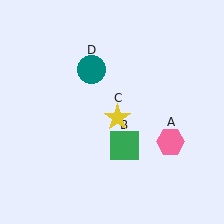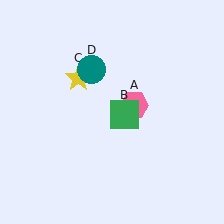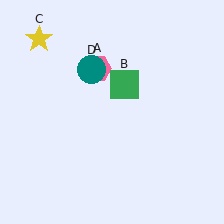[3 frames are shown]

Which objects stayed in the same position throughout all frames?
Teal circle (object D) remained stationary.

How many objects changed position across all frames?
3 objects changed position: pink hexagon (object A), green square (object B), yellow star (object C).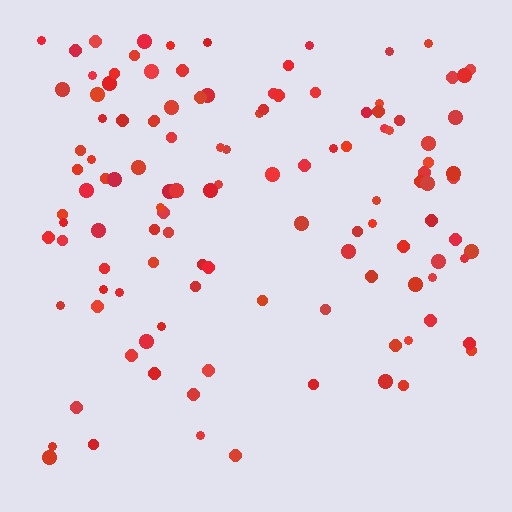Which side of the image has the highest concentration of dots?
The top.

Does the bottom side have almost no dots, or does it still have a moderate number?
Still a moderate number, just noticeably fewer than the top.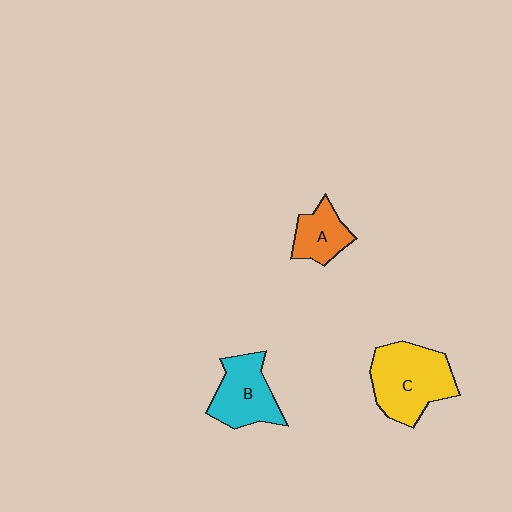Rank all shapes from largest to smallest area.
From largest to smallest: C (yellow), B (cyan), A (orange).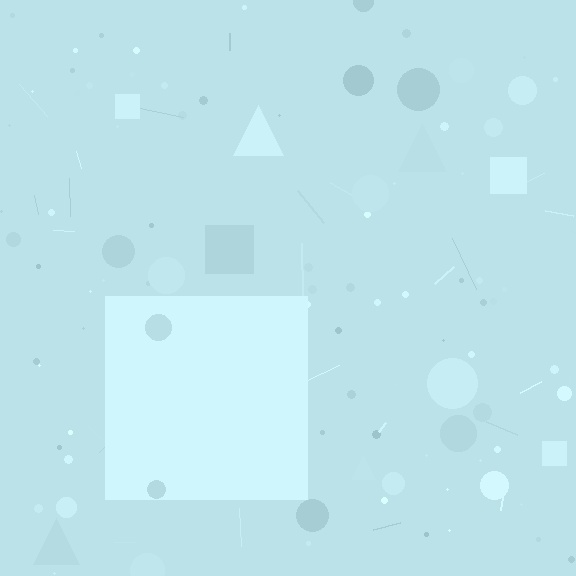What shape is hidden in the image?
A square is hidden in the image.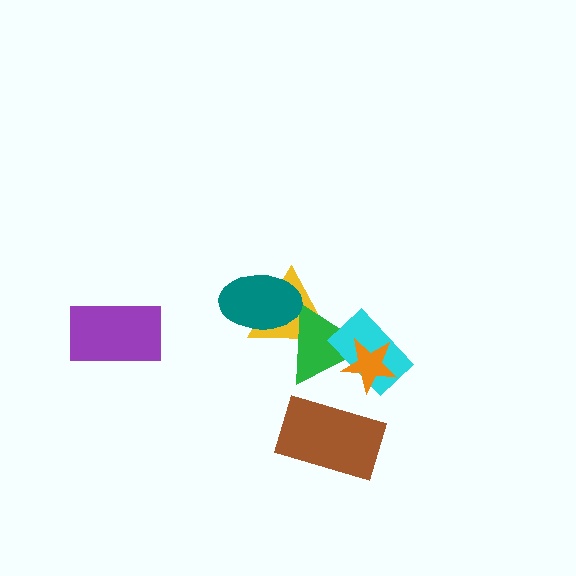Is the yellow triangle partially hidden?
Yes, it is partially covered by another shape.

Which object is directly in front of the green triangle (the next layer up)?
The cyan rectangle is directly in front of the green triangle.